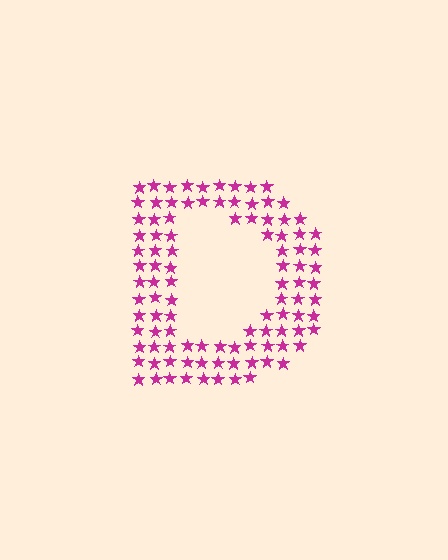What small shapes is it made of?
It is made of small stars.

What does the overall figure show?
The overall figure shows the letter D.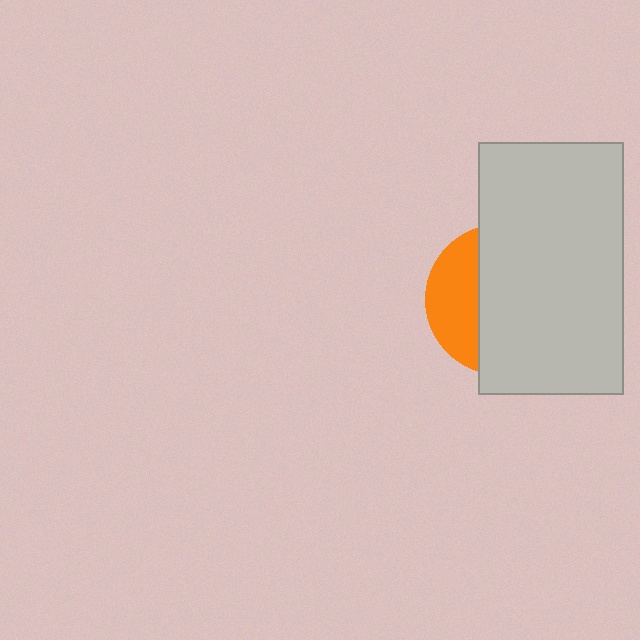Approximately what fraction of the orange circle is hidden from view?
Roughly 69% of the orange circle is hidden behind the light gray rectangle.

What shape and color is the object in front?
The object in front is a light gray rectangle.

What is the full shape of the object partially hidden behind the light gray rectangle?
The partially hidden object is an orange circle.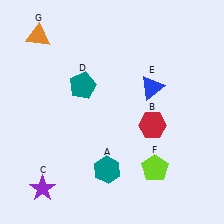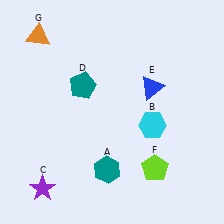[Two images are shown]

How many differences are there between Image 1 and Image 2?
There is 1 difference between the two images.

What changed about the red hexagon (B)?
In Image 1, B is red. In Image 2, it changed to cyan.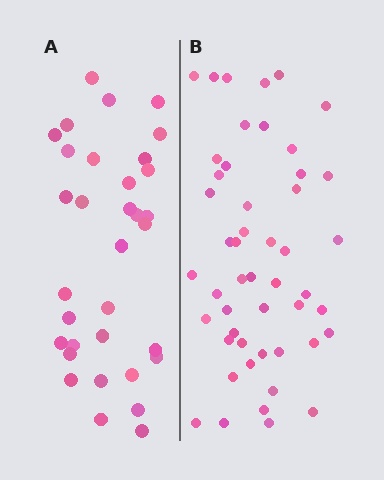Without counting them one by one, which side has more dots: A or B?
Region B (the right region) has more dots.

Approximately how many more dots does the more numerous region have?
Region B has approximately 15 more dots than region A.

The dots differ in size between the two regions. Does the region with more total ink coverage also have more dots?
No. Region A has more total ink coverage because its dots are larger, but region B actually contains more individual dots. Total area can be misleading — the number of items is what matters here.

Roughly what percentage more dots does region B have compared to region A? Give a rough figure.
About 50% more.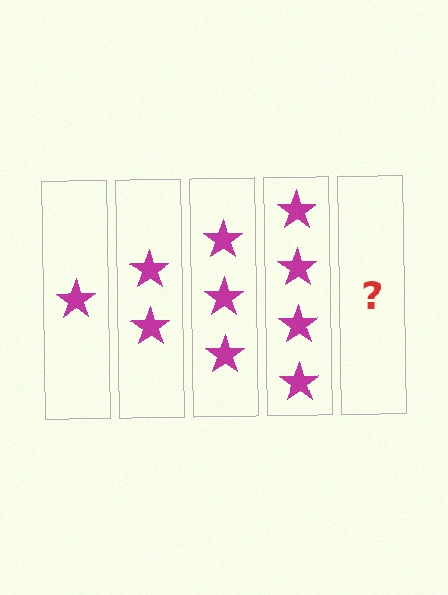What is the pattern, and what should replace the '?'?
The pattern is that each step adds one more star. The '?' should be 5 stars.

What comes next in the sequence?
The next element should be 5 stars.